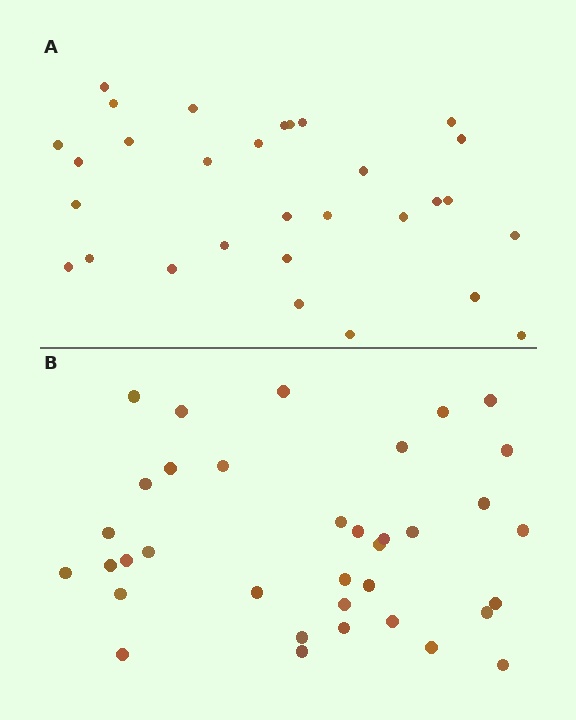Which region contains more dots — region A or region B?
Region B (the bottom region) has more dots.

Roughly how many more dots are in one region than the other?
Region B has about 6 more dots than region A.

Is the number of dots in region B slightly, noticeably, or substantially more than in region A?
Region B has only slightly more — the two regions are fairly close. The ratio is roughly 1.2 to 1.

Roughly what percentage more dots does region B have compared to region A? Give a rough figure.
About 20% more.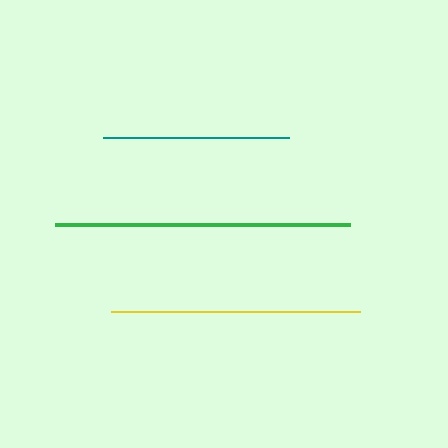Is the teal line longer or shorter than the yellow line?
The yellow line is longer than the teal line.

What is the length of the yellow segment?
The yellow segment is approximately 249 pixels long.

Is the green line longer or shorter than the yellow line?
The green line is longer than the yellow line.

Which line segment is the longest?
The green line is the longest at approximately 294 pixels.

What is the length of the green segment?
The green segment is approximately 294 pixels long.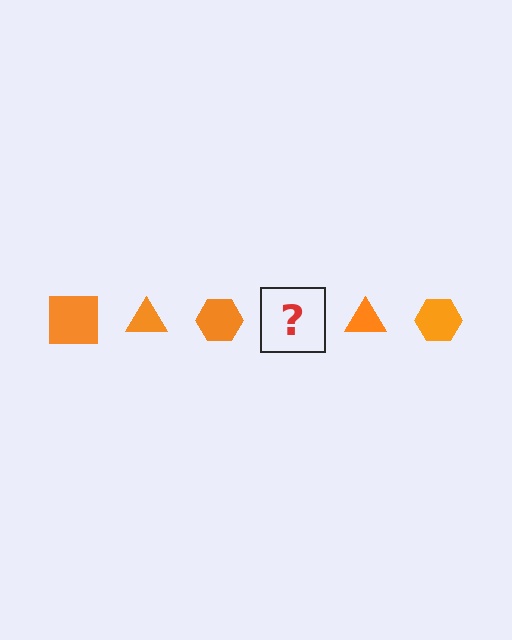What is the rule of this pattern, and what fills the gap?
The rule is that the pattern cycles through square, triangle, hexagon shapes in orange. The gap should be filled with an orange square.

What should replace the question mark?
The question mark should be replaced with an orange square.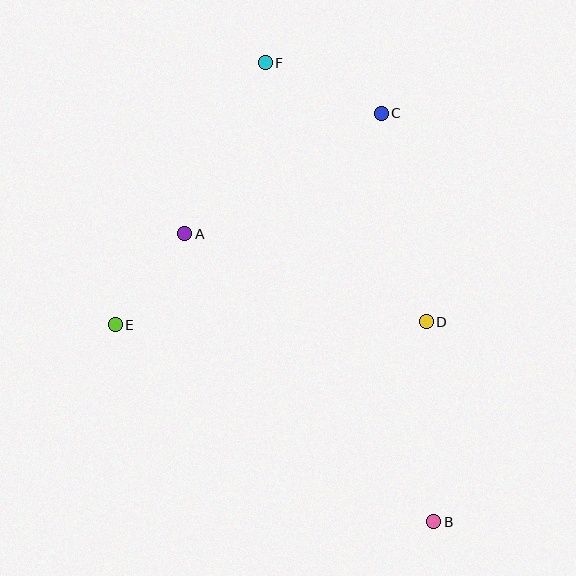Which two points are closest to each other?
Points A and E are closest to each other.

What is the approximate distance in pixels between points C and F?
The distance between C and F is approximately 126 pixels.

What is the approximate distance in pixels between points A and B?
The distance between A and B is approximately 381 pixels.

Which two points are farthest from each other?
Points B and F are farthest from each other.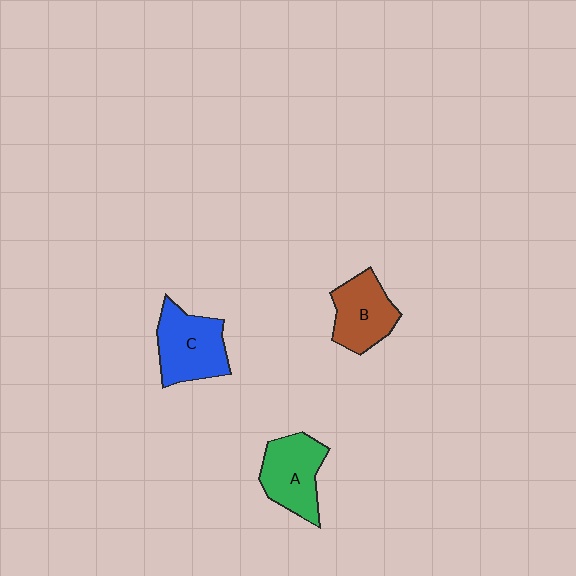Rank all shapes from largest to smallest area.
From largest to smallest: C (blue), A (green), B (brown).